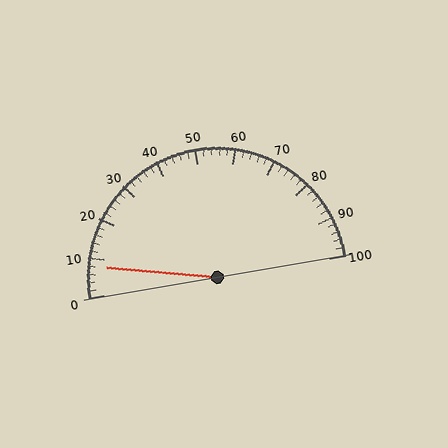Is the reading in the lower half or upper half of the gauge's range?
The reading is in the lower half of the range (0 to 100).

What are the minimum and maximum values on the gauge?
The gauge ranges from 0 to 100.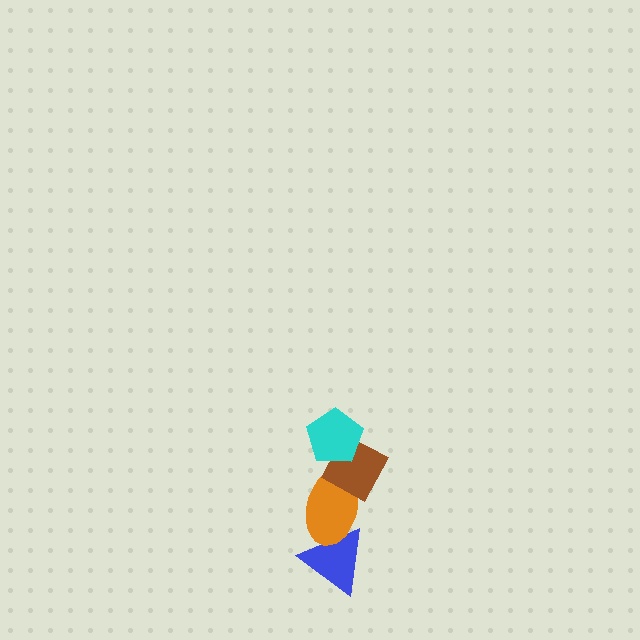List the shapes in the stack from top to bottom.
From top to bottom: the cyan pentagon, the brown diamond, the orange ellipse, the blue triangle.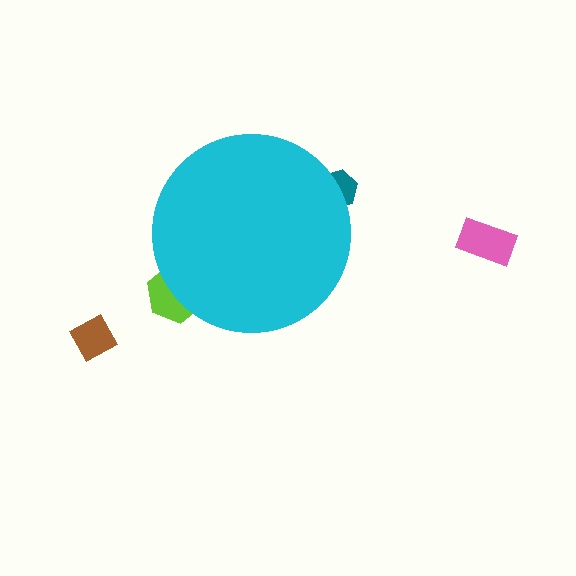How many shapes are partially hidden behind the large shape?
2 shapes are partially hidden.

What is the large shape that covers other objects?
A cyan circle.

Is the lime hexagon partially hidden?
Yes, the lime hexagon is partially hidden behind the cyan circle.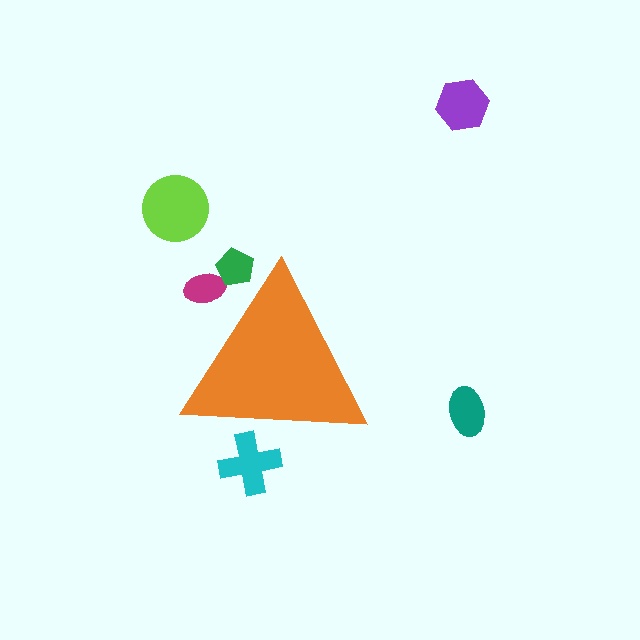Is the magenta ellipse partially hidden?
Yes, the magenta ellipse is partially hidden behind the orange triangle.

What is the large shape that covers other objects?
An orange triangle.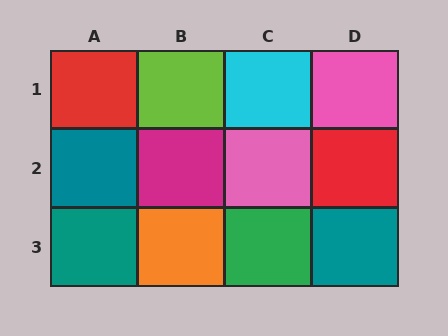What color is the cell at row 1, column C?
Cyan.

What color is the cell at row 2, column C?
Pink.